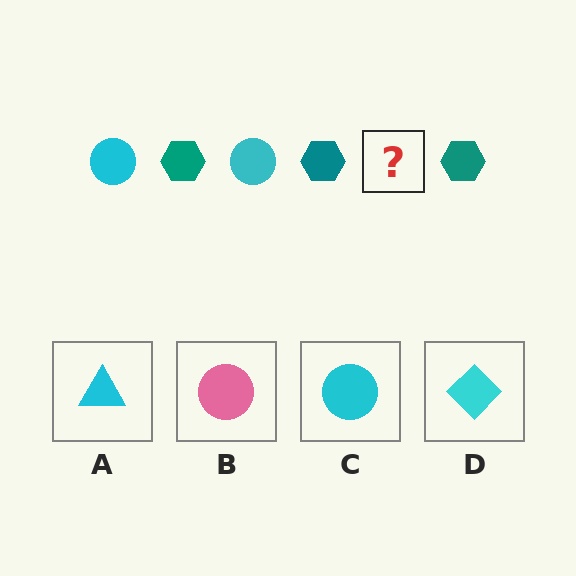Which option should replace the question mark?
Option C.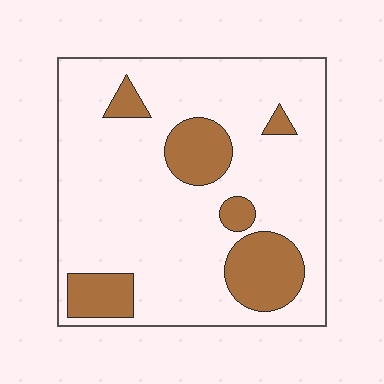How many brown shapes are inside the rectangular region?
6.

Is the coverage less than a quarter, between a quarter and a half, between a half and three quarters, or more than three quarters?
Less than a quarter.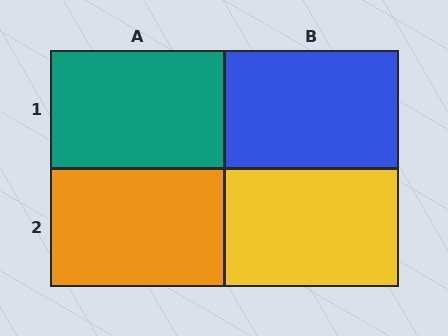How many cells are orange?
1 cell is orange.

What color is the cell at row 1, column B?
Blue.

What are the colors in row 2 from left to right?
Orange, yellow.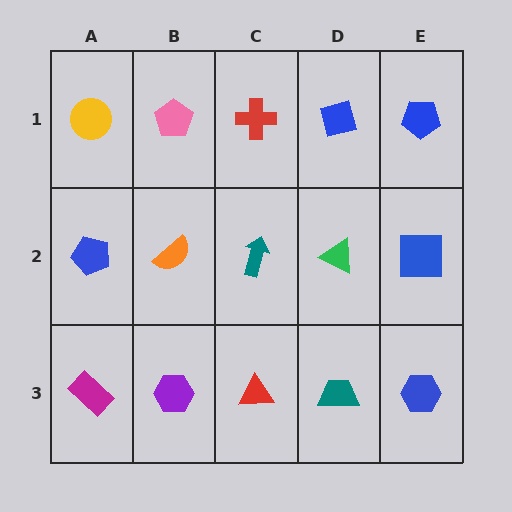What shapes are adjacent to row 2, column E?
A blue pentagon (row 1, column E), a blue hexagon (row 3, column E), a green triangle (row 2, column D).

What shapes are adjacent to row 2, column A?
A yellow circle (row 1, column A), a magenta rectangle (row 3, column A), an orange semicircle (row 2, column B).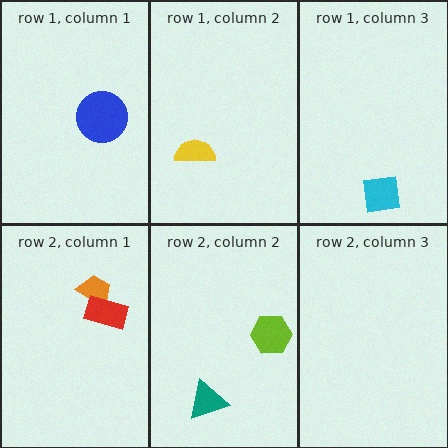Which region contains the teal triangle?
The row 2, column 2 region.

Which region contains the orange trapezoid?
The row 2, column 1 region.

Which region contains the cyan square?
The row 1, column 3 region.